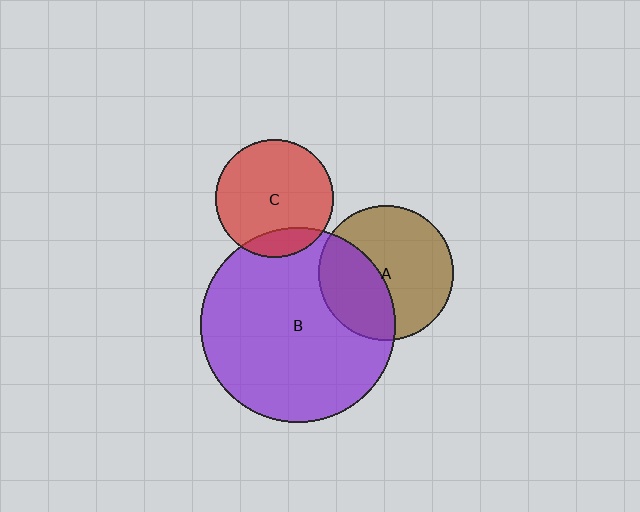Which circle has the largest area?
Circle B (purple).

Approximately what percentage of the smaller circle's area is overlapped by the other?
Approximately 40%.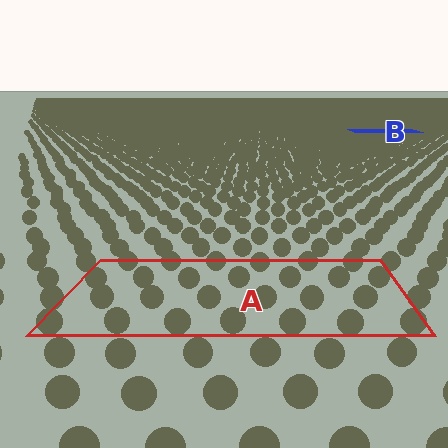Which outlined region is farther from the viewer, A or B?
Region B is farther from the viewer — the texture elements inside it appear smaller and more densely packed.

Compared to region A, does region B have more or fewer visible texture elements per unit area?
Region B has more texture elements per unit area — they are packed more densely because it is farther away.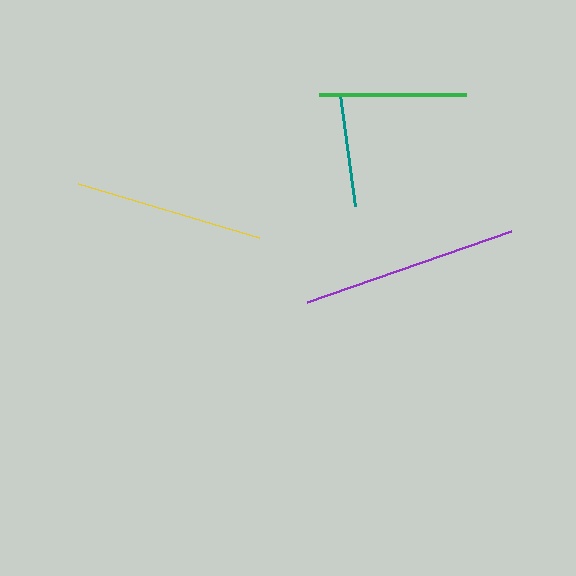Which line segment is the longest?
The purple line is the longest at approximately 216 pixels.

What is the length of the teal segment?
The teal segment is approximately 112 pixels long.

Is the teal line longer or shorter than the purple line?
The purple line is longer than the teal line.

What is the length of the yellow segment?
The yellow segment is approximately 189 pixels long.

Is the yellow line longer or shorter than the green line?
The yellow line is longer than the green line.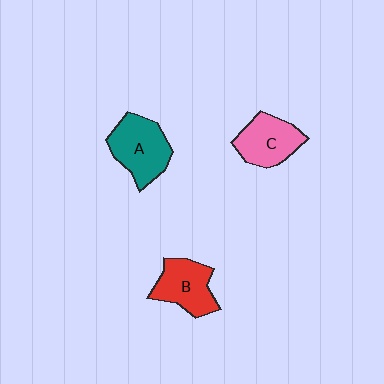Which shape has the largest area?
Shape A (teal).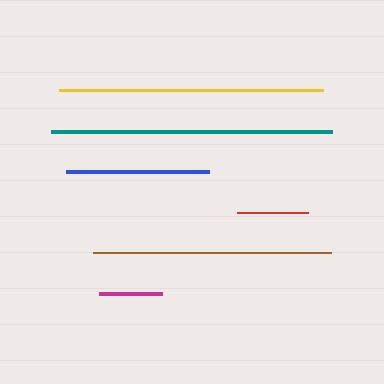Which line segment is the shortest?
The magenta line is the shortest at approximately 64 pixels.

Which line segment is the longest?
The teal line is the longest at approximately 282 pixels.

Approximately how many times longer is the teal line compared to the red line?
The teal line is approximately 3.9 times the length of the red line.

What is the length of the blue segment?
The blue segment is approximately 144 pixels long.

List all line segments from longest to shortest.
From longest to shortest: teal, yellow, brown, blue, red, magenta.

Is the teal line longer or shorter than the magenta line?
The teal line is longer than the magenta line.